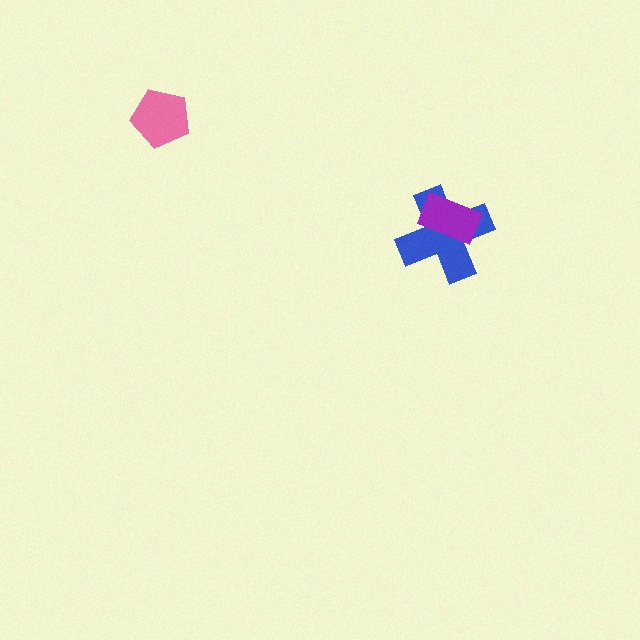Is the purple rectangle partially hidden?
No, no other shape covers it.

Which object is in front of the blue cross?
The purple rectangle is in front of the blue cross.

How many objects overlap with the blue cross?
1 object overlaps with the blue cross.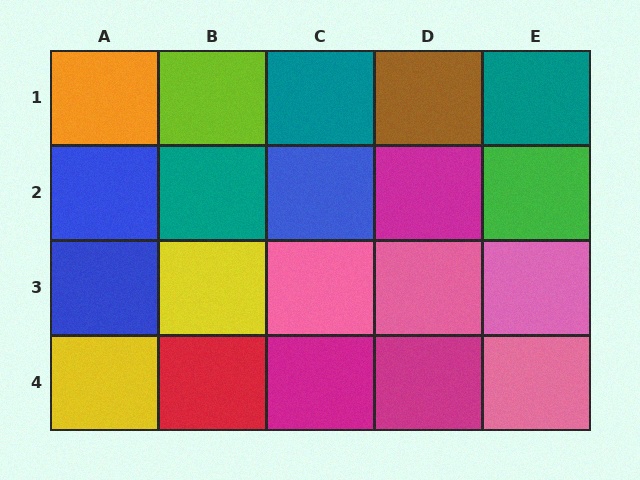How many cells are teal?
3 cells are teal.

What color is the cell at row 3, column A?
Blue.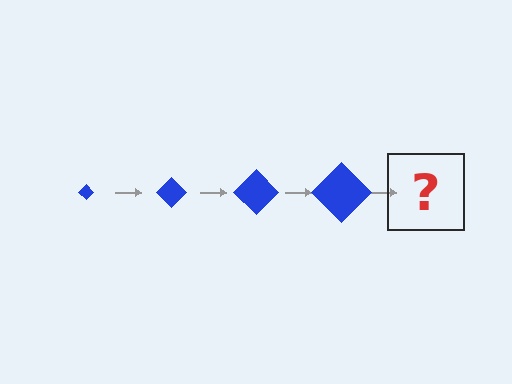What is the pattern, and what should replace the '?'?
The pattern is that the diamond gets progressively larger each step. The '?' should be a blue diamond, larger than the previous one.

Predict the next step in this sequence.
The next step is a blue diamond, larger than the previous one.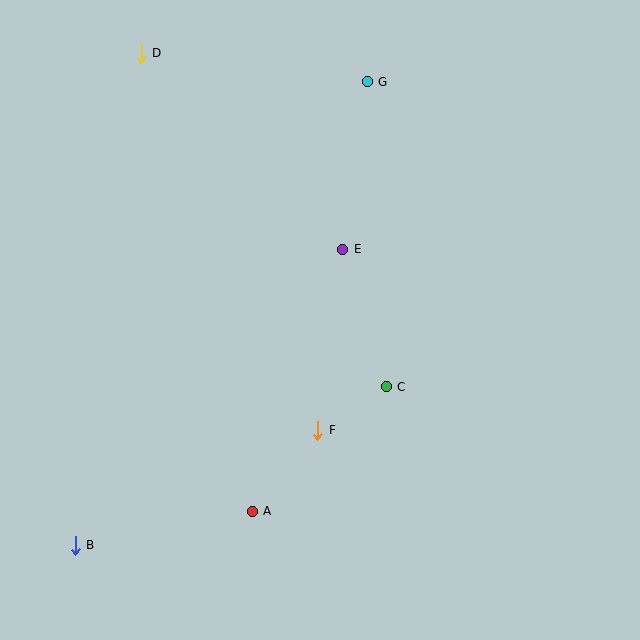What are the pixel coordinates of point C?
Point C is at (386, 387).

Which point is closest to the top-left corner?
Point D is closest to the top-left corner.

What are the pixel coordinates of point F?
Point F is at (318, 430).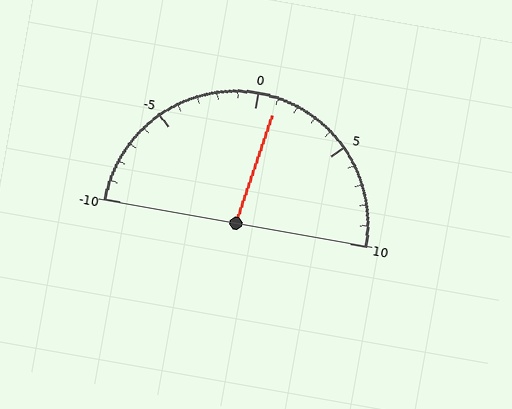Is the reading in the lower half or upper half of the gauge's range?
The reading is in the upper half of the range (-10 to 10).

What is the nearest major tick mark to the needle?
The nearest major tick mark is 0.